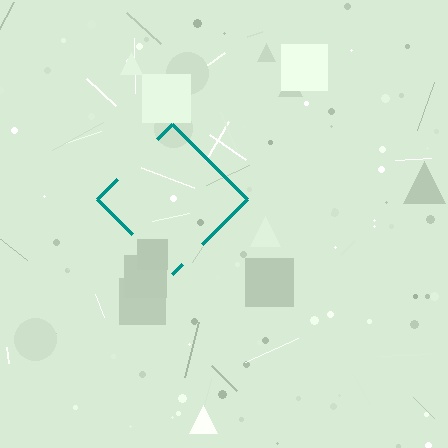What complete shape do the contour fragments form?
The contour fragments form a diamond.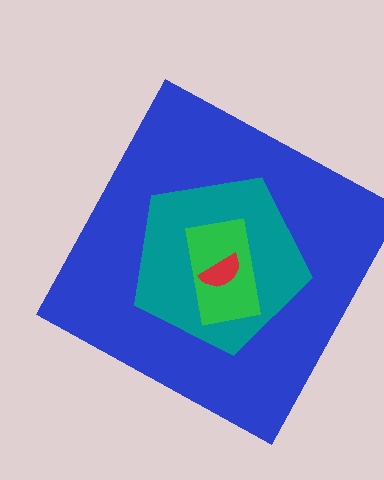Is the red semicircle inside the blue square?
Yes.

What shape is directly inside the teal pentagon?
The green rectangle.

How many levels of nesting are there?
4.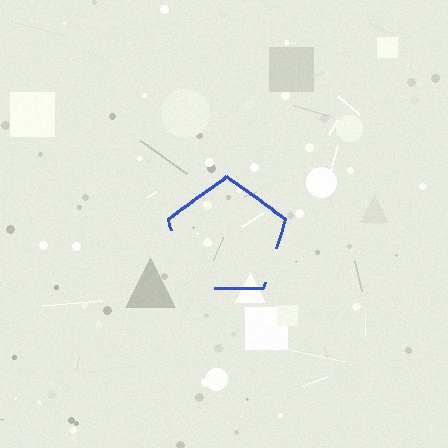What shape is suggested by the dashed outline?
The dashed outline suggests a pentagon.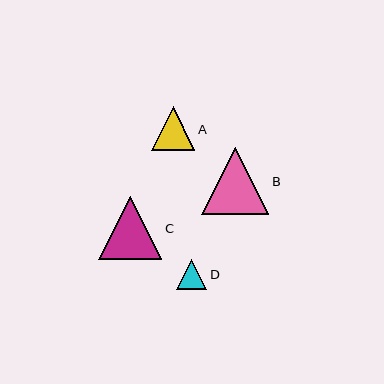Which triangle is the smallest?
Triangle D is the smallest with a size of approximately 30 pixels.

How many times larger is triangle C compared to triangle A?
Triangle C is approximately 1.4 times the size of triangle A.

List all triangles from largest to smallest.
From largest to smallest: B, C, A, D.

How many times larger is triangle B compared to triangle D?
Triangle B is approximately 2.2 times the size of triangle D.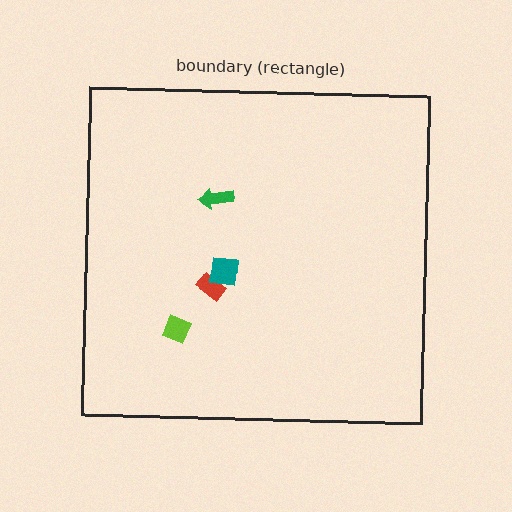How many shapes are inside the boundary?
4 inside, 0 outside.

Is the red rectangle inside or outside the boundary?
Inside.